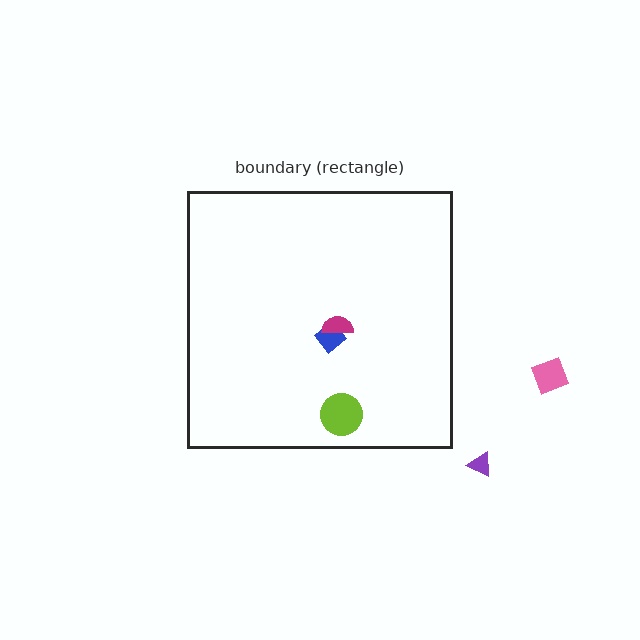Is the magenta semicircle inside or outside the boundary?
Inside.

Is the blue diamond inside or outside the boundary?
Inside.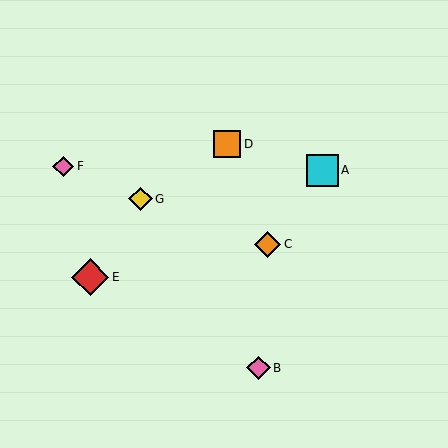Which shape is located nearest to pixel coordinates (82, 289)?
The red diamond (labeled E) at (90, 277) is nearest to that location.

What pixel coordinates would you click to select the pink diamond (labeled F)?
Click at (63, 166) to select the pink diamond F.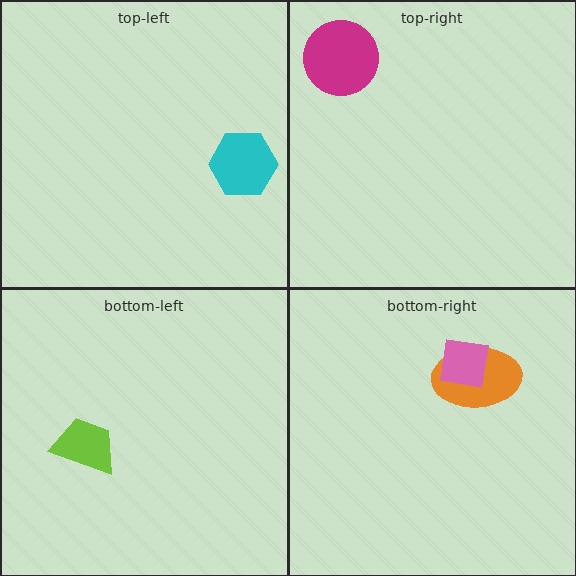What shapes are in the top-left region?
The cyan hexagon.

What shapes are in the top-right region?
The magenta circle.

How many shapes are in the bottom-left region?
1.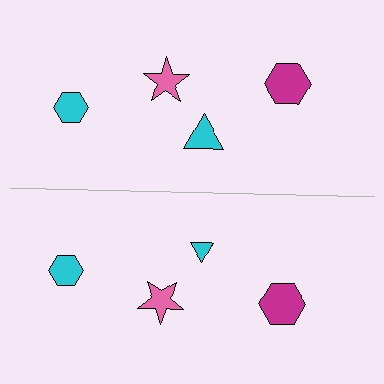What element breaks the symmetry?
The cyan triangle on the bottom side has a different size than its mirror counterpart.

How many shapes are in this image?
There are 8 shapes in this image.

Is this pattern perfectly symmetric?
No, the pattern is not perfectly symmetric. The cyan triangle on the bottom side has a different size than its mirror counterpart.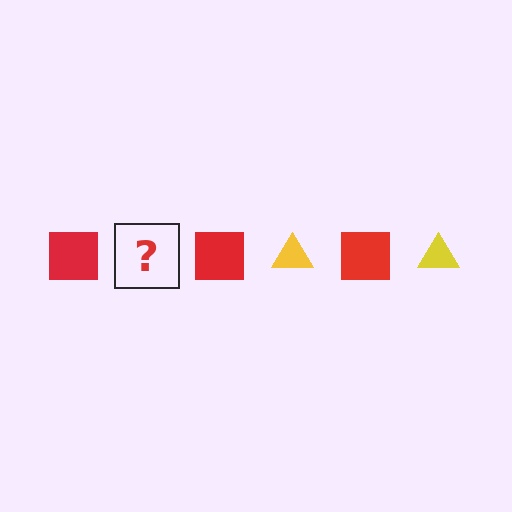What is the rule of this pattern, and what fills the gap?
The rule is that the pattern alternates between red square and yellow triangle. The gap should be filled with a yellow triangle.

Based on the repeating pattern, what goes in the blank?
The blank should be a yellow triangle.